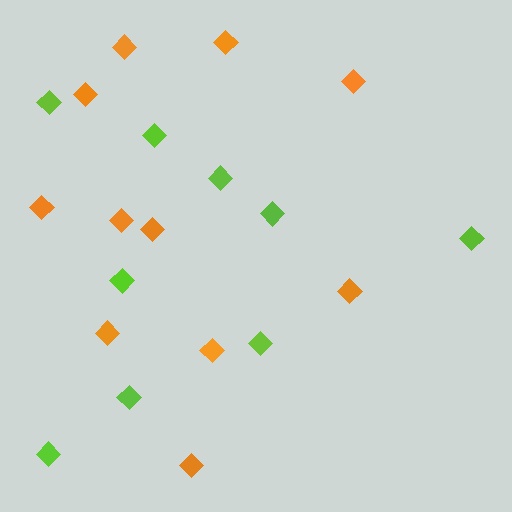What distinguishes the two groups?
There are 2 groups: one group of lime diamonds (9) and one group of orange diamonds (11).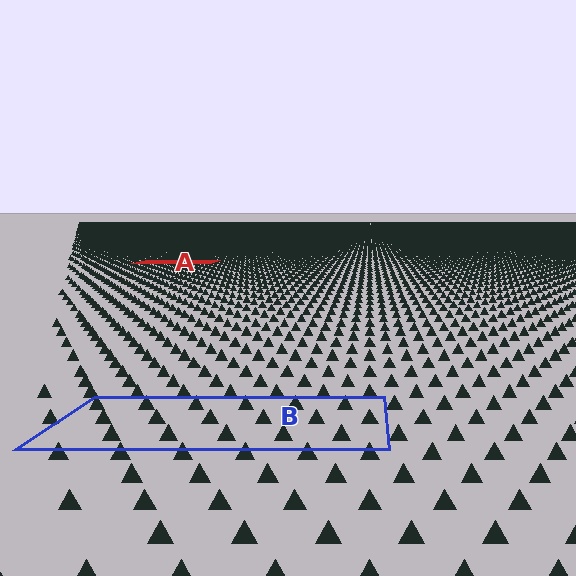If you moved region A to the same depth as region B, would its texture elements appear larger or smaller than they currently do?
They would appear larger. At a closer depth, the same texture elements are projected at a bigger on-screen size.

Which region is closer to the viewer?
Region B is closer. The texture elements there are larger and more spread out.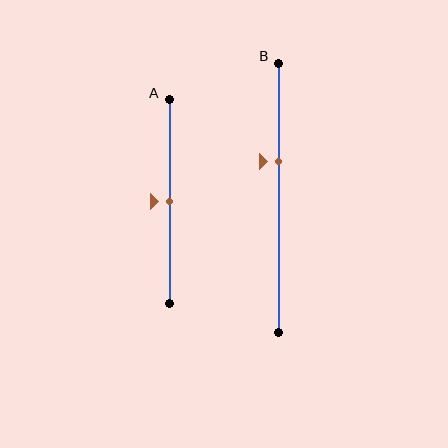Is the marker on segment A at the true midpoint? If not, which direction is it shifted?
Yes, the marker on segment A is at the true midpoint.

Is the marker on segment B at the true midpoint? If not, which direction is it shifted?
No, the marker on segment B is shifted upward by about 13% of the segment length.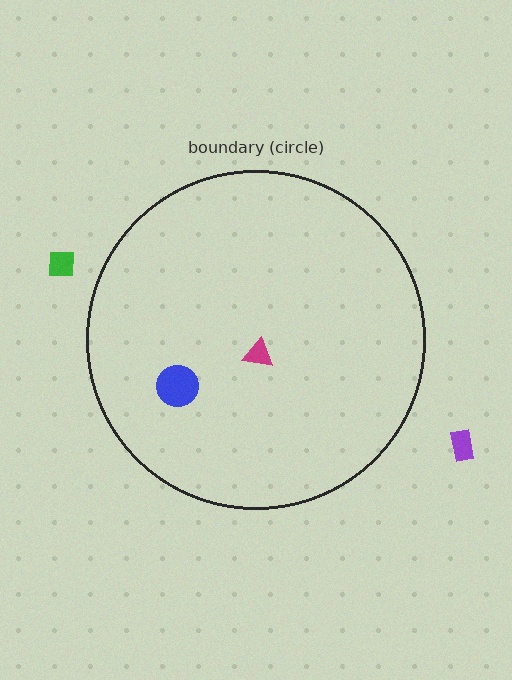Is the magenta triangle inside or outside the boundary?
Inside.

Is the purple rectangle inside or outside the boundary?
Outside.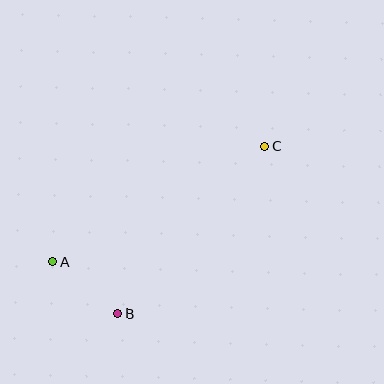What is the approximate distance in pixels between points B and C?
The distance between B and C is approximately 223 pixels.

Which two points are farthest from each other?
Points A and C are farthest from each other.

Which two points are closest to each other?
Points A and B are closest to each other.